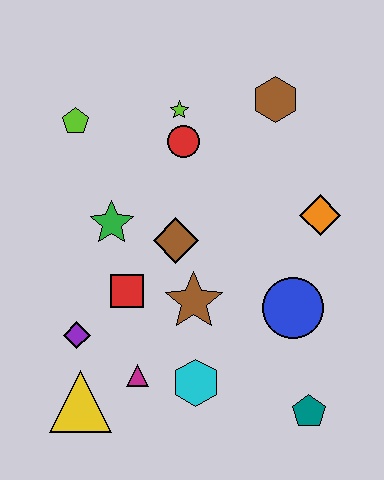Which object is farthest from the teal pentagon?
The lime pentagon is farthest from the teal pentagon.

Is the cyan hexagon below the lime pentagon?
Yes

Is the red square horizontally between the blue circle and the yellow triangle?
Yes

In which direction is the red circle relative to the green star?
The red circle is above the green star.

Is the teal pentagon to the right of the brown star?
Yes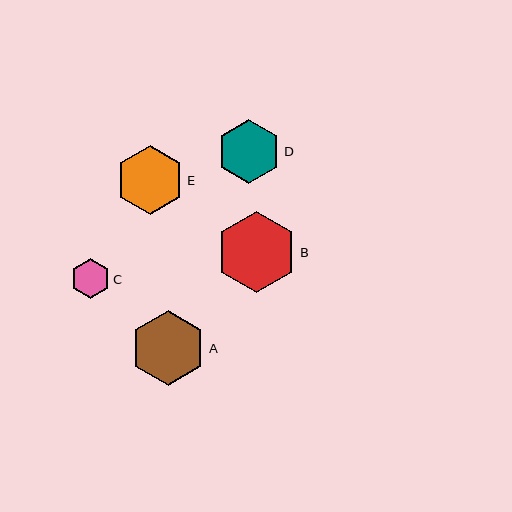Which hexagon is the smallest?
Hexagon C is the smallest with a size of approximately 40 pixels.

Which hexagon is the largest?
Hexagon B is the largest with a size of approximately 81 pixels.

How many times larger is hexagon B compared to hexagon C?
Hexagon B is approximately 2.0 times the size of hexagon C.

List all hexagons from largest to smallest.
From largest to smallest: B, A, E, D, C.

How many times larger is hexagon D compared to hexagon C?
Hexagon D is approximately 1.6 times the size of hexagon C.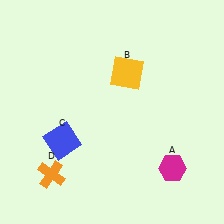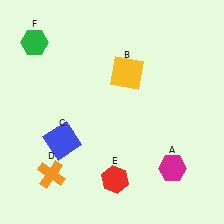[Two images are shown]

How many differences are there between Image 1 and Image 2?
There are 2 differences between the two images.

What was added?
A red hexagon (E), a green hexagon (F) were added in Image 2.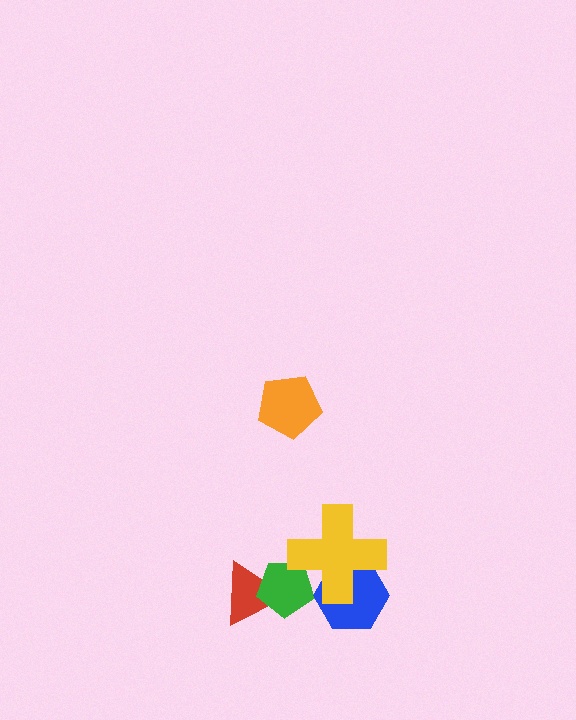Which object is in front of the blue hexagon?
The yellow cross is in front of the blue hexagon.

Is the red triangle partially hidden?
Yes, it is partially covered by another shape.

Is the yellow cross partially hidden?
No, no other shape covers it.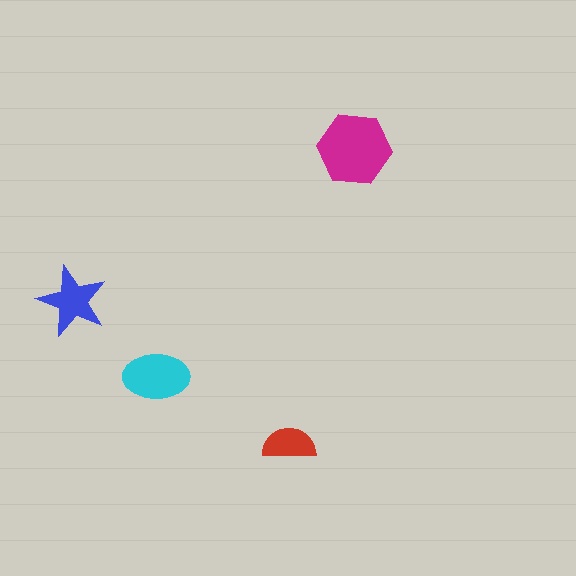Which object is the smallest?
The red semicircle.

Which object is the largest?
The magenta hexagon.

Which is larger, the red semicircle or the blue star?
The blue star.